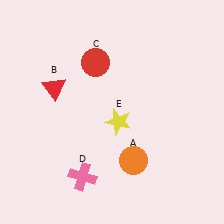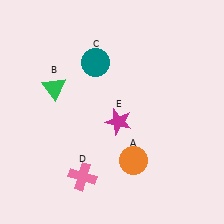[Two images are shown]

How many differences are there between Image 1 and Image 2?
There are 3 differences between the two images.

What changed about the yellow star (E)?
In Image 1, E is yellow. In Image 2, it changed to magenta.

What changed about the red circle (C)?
In Image 1, C is red. In Image 2, it changed to teal.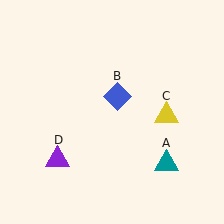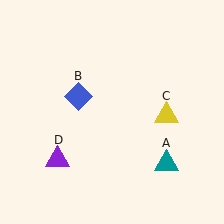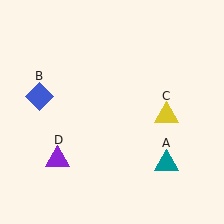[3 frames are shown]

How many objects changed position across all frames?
1 object changed position: blue diamond (object B).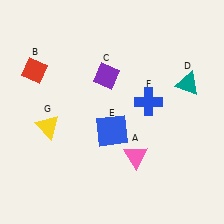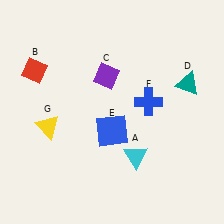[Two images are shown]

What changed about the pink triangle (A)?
In Image 1, A is pink. In Image 2, it changed to cyan.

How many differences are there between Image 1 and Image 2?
There is 1 difference between the two images.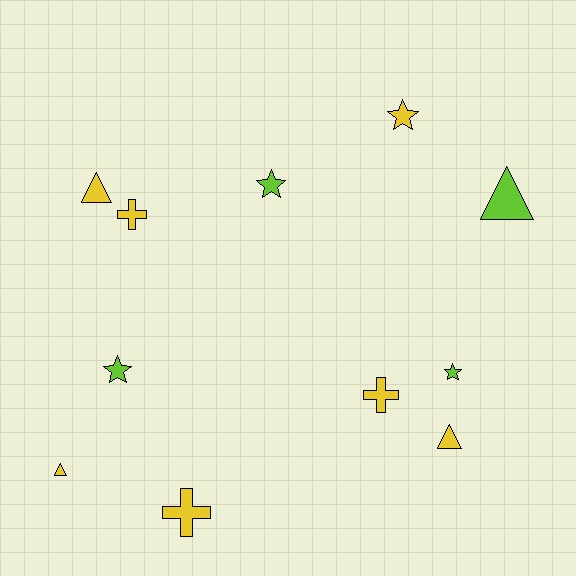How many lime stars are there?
There are 3 lime stars.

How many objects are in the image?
There are 11 objects.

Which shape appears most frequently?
Star, with 4 objects.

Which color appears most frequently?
Yellow, with 7 objects.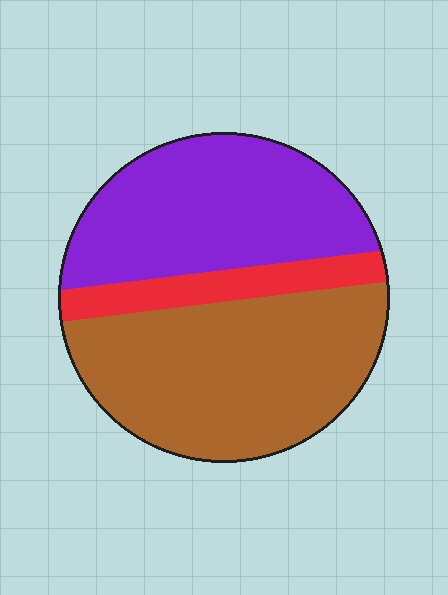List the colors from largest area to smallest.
From largest to smallest: brown, purple, red.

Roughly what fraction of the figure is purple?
Purple covers 40% of the figure.